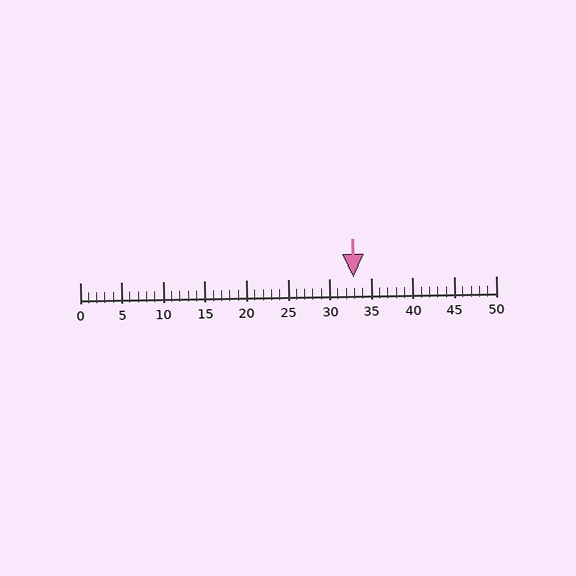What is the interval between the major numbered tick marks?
The major tick marks are spaced 5 units apart.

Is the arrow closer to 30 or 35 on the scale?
The arrow is closer to 35.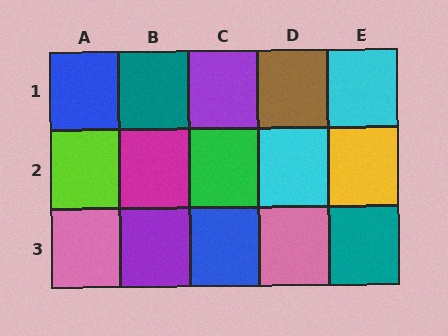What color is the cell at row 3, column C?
Blue.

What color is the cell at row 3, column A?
Pink.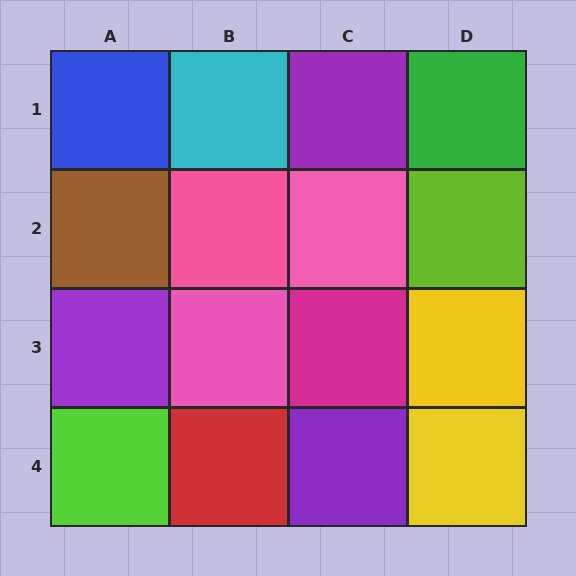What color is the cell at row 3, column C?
Magenta.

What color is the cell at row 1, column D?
Green.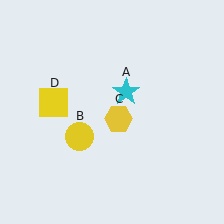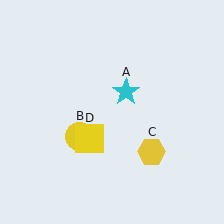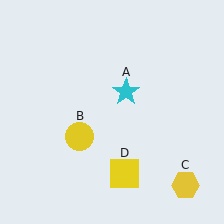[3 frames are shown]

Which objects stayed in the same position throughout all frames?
Cyan star (object A) and yellow circle (object B) remained stationary.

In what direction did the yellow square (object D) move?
The yellow square (object D) moved down and to the right.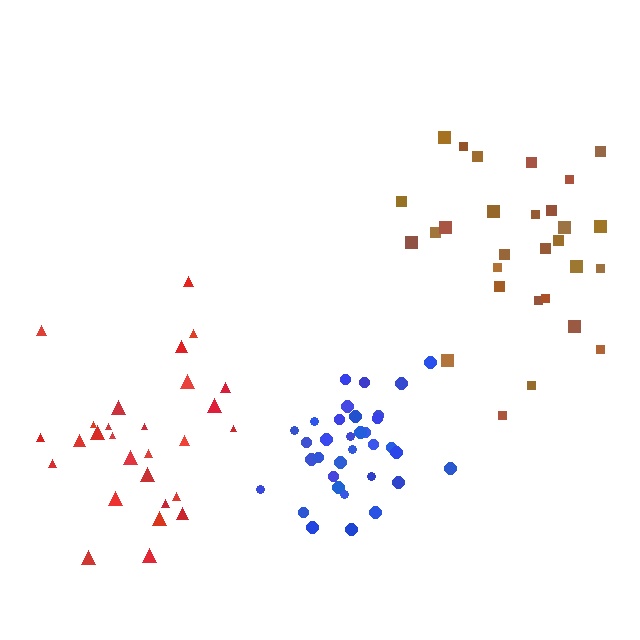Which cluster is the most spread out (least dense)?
Red.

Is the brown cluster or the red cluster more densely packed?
Brown.